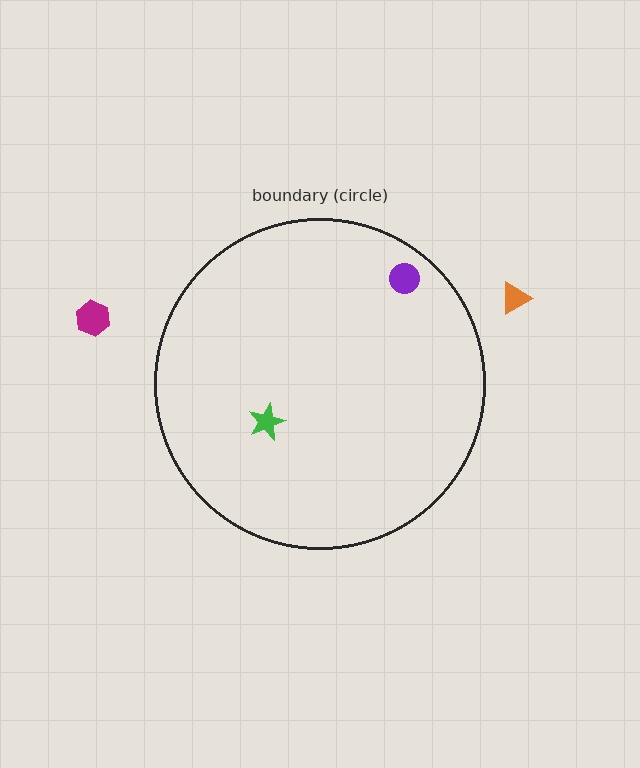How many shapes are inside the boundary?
2 inside, 2 outside.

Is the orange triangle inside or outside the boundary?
Outside.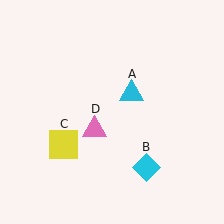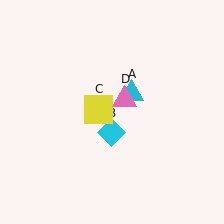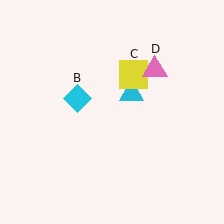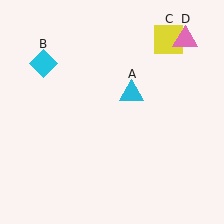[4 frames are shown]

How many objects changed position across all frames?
3 objects changed position: cyan diamond (object B), yellow square (object C), pink triangle (object D).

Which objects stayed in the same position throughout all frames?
Cyan triangle (object A) remained stationary.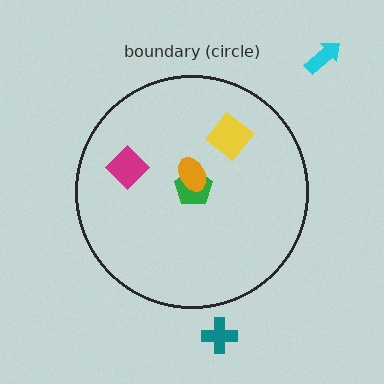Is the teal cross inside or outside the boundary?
Outside.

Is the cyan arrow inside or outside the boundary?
Outside.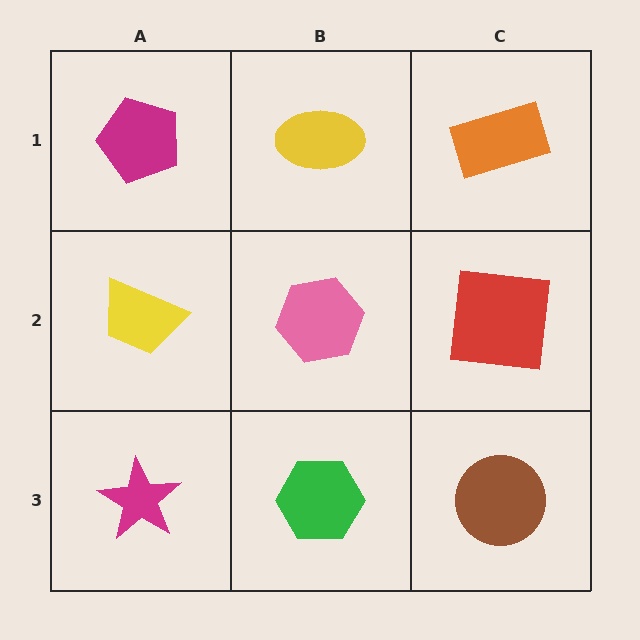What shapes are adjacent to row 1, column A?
A yellow trapezoid (row 2, column A), a yellow ellipse (row 1, column B).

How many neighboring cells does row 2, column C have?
3.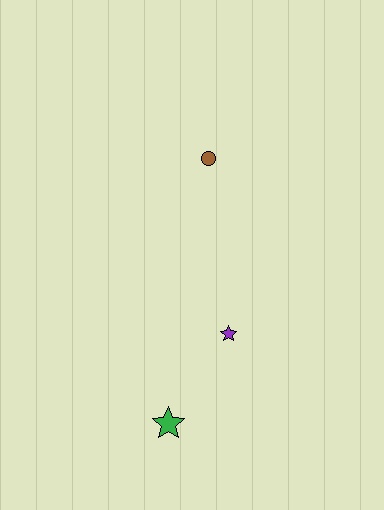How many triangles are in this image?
There are no triangles.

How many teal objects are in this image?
There are no teal objects.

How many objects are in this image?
There are 3 objects.